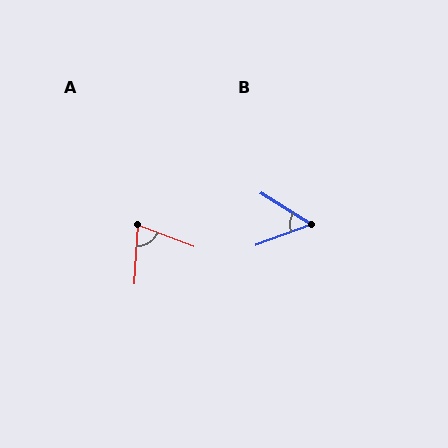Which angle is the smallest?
B, at approximately 52 degrees.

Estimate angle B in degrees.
Approximately 52 degrees.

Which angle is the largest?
A, at approximately 72 degrees.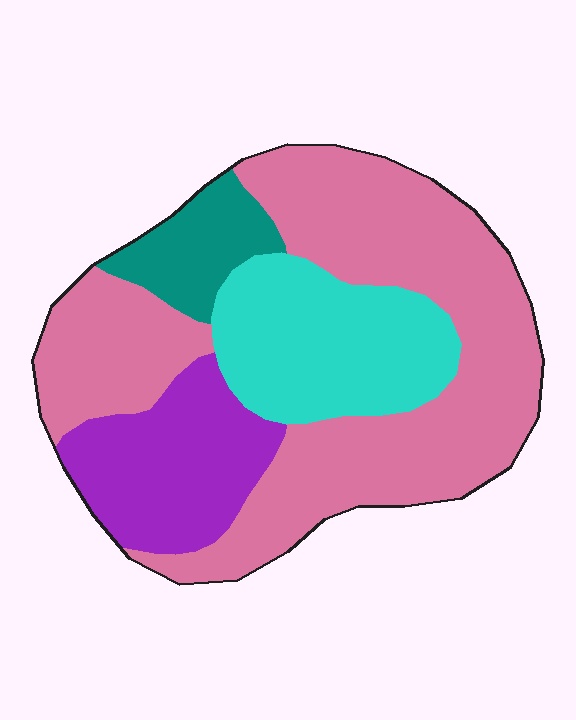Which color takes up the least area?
Teal, at roughly 10%.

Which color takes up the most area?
Pink, at roughly 55%.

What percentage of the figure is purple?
Purple takes up about one sixth (1/6) of the figure.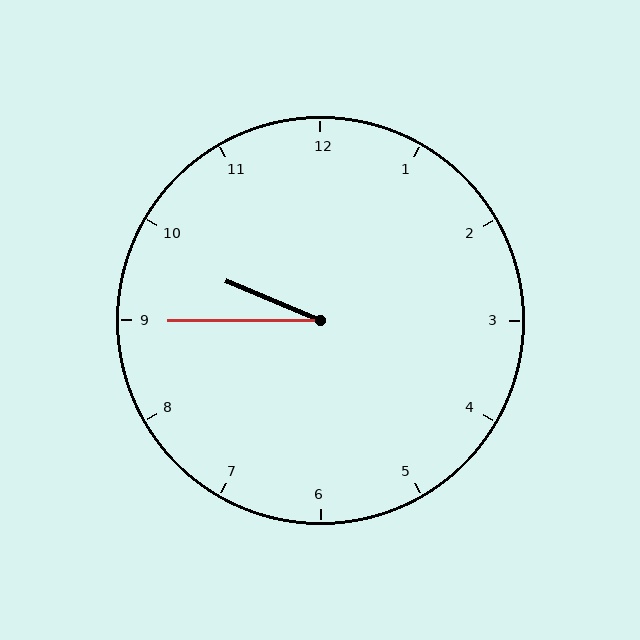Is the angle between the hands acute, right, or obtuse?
It is acute.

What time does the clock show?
9:45.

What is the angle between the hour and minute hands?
Approximately 22 degrees.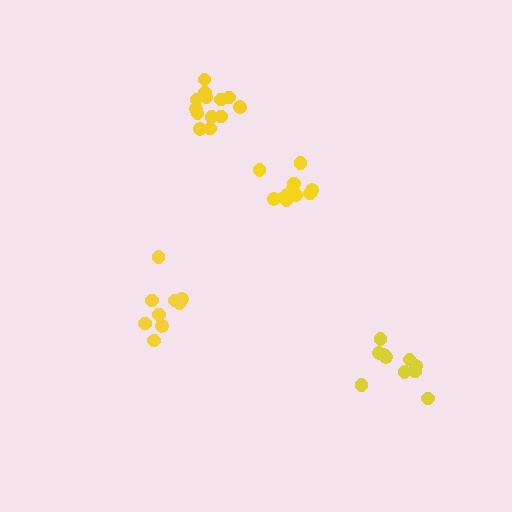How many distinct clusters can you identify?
There are 4 distinct clusters.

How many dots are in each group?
Group 1: 9 dots, Group 2: 10 dots, Group 3: 10 dots, Group 4: 13 dots (42 total).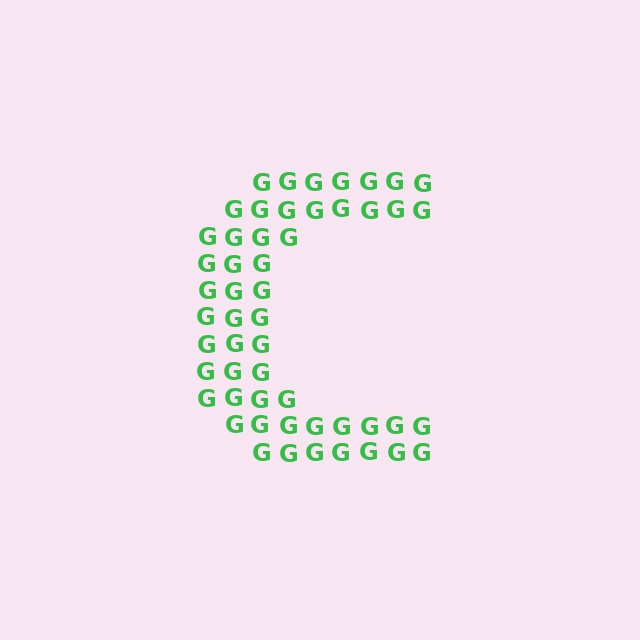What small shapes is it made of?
It is made of small letter G's.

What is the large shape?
The large shape is the letter C.